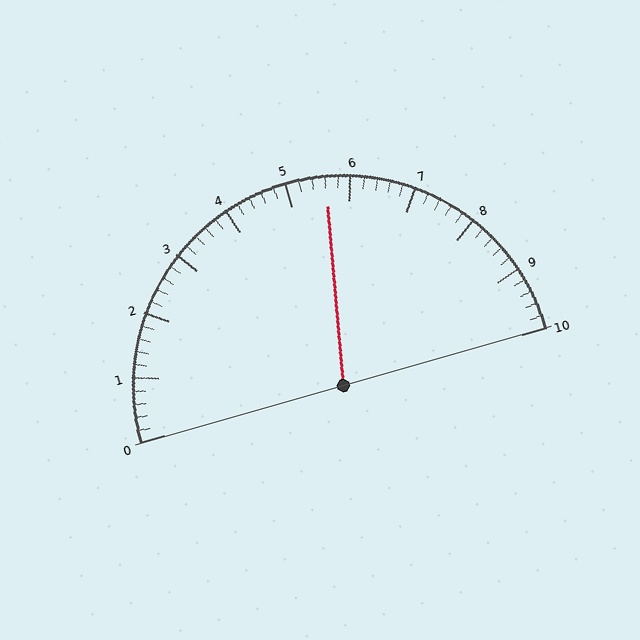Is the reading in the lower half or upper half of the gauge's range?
The reading is in the upper half of the range (0 to 10).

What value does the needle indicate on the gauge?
The needle indicates approximately 5.6.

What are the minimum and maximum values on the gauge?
The gauge ranges from 0 to 10.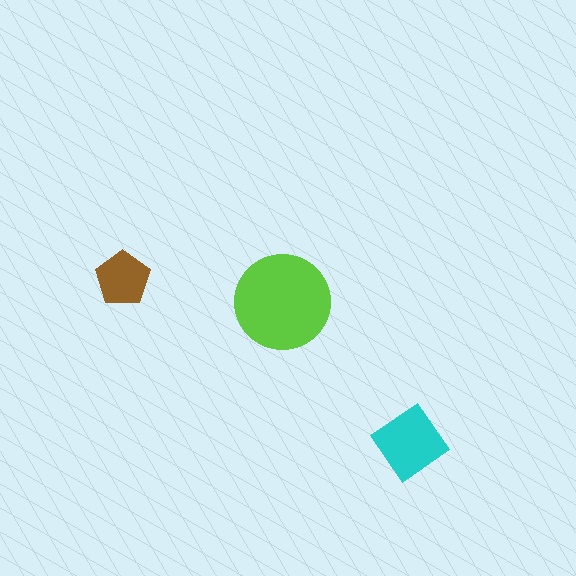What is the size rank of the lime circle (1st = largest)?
1st.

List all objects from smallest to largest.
The brown pentagon, the cyan diamond, the lime circle.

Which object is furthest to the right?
The cyan diamond is rightmost.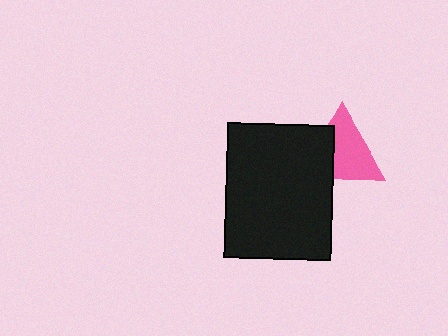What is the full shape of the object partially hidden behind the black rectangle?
The partially hidden object is a pink triangle.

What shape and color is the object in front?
The object in front is a black rectangle.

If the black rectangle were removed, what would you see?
You would see the complete pink triangle.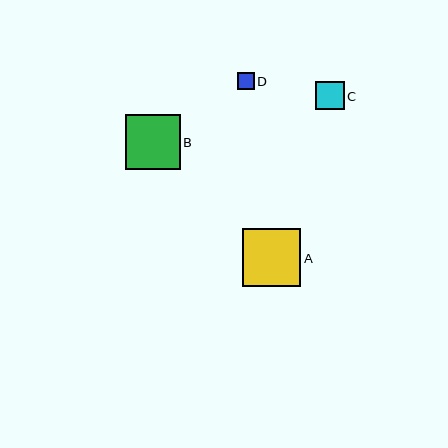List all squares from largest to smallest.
From largest to smallest: A, B, C, D.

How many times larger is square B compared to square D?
Square B is approximately 3.3 times the size of square D.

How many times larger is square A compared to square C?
Square A is approximately 2.0 times the size of square C.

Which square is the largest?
Square A is the largest with a size of approximately 58 pixels.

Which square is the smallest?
Square D is the smallest with a size of approximately 17 pixels.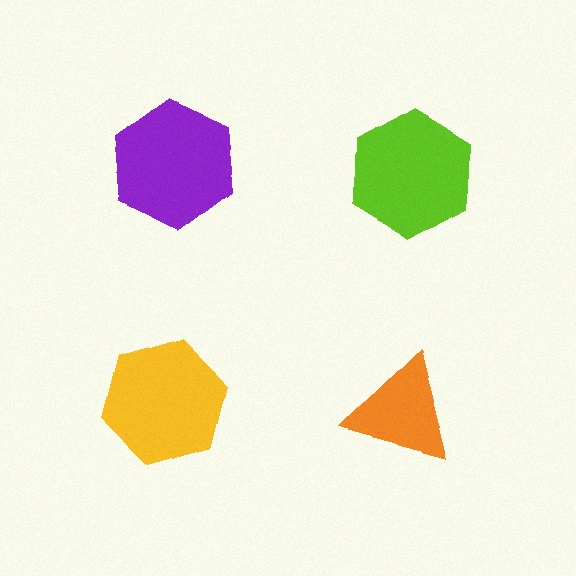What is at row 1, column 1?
A purple hexagon.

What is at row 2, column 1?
A yellow hexagon.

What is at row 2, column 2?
An orange triangle.